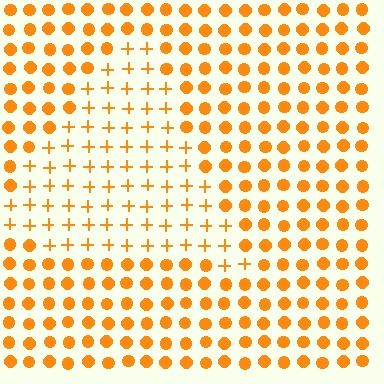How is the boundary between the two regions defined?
The boundary is defined by a change in element shape: plus signs inside vs. circles outside. All elements share the same color and spacing.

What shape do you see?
I see a triangle.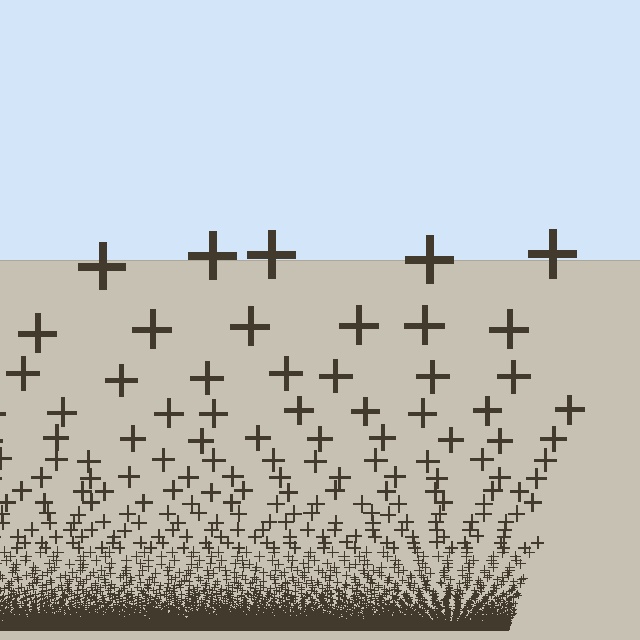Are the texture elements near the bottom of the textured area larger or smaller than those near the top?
Smaller. The gradient is inverted — elements near the bottom are smaller and denser.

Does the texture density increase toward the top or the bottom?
Density increases toward the bottom.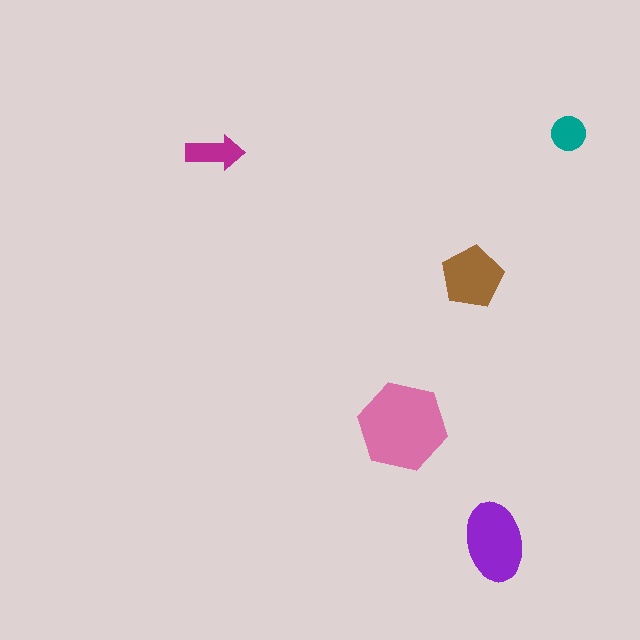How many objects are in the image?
There are 5 objects in the image.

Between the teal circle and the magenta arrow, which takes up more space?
The magenta arrow.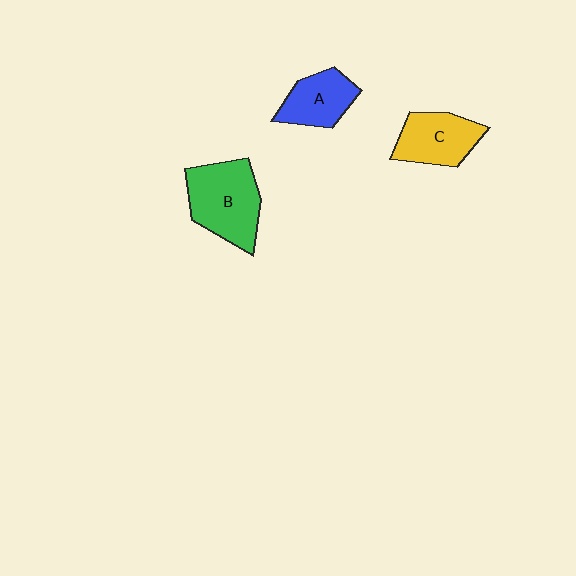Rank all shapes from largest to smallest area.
From largest to smallest: B (green), C (yellow), A (blue).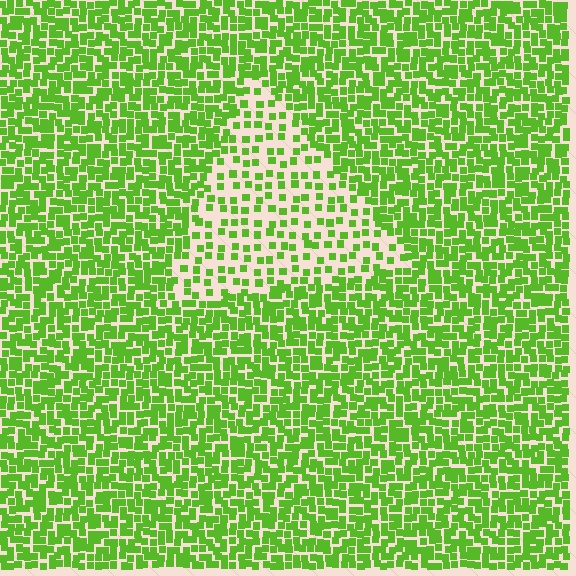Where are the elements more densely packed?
The elements are more densely packed outside the triangle boundary.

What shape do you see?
I see a triangle.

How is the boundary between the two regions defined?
The boundary is defined by a change in element density (approximately 2.3x ratio). All elements are the same color, size, and shape.